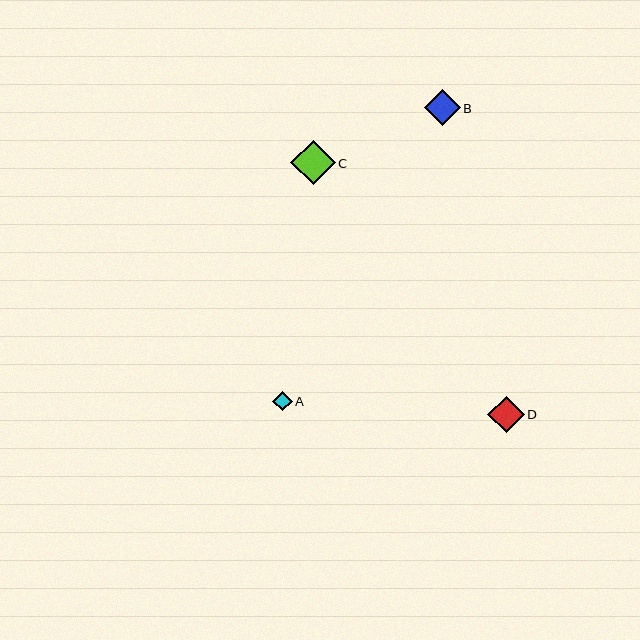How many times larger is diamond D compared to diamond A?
Diamond D is approximately 1.9 times the size of diamond A.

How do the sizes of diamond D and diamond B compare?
Diamond D and diamond B are approximately the same size.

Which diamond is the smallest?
Diamond A is the smallest with a size of approximately 19 pixels.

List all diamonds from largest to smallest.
From largest to smallest: C, D, B, A.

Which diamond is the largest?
Diamond C is the largest with a size of approximately 44 pixels.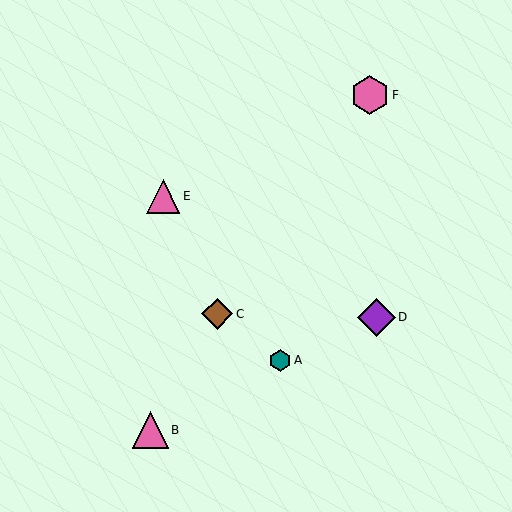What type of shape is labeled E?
Shape E is a pink triangle.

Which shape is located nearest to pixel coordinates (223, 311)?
The brown diamond (labeled C) at (217, 314) is nearest to that location.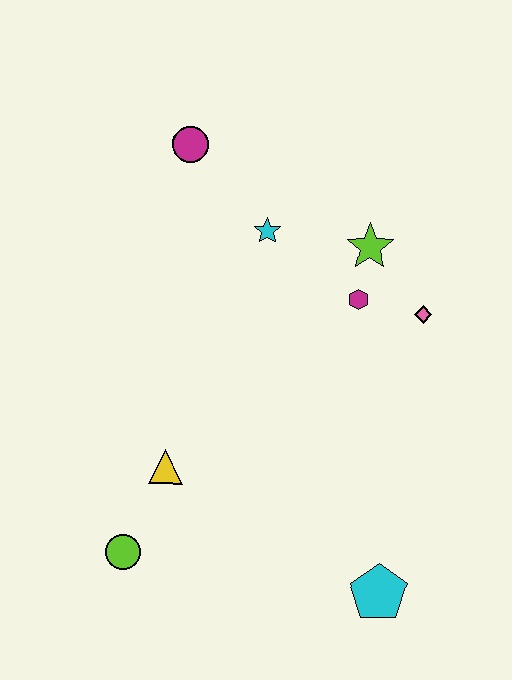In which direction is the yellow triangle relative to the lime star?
The yellow triangle is below the lime star.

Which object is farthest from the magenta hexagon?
The lime circle is farthest from the magenta hexagon.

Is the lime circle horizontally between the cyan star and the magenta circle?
No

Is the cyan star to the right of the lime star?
No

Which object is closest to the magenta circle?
The cyan star is closest to the magenta circle.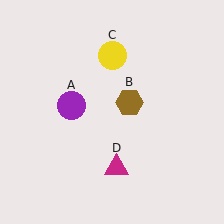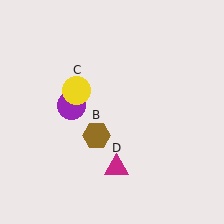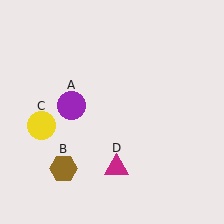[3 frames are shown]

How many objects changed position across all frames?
2 objects changed position: brown hexagon (object B), yellow circle (object C).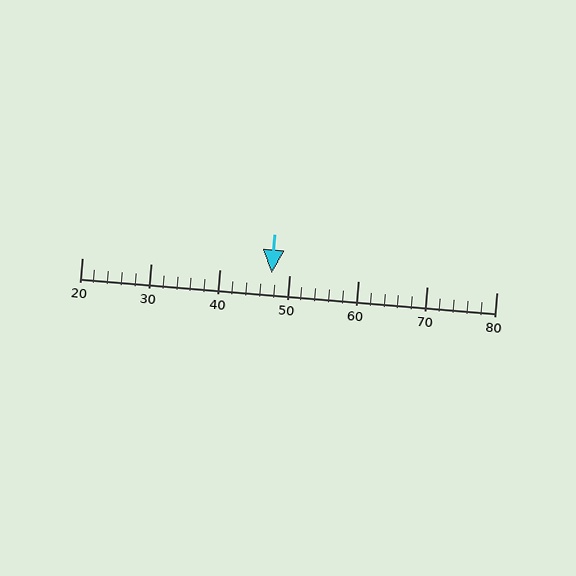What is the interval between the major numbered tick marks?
The major tick marks are spaced 10 units apart.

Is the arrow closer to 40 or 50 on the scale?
The arrow is closer to 50.